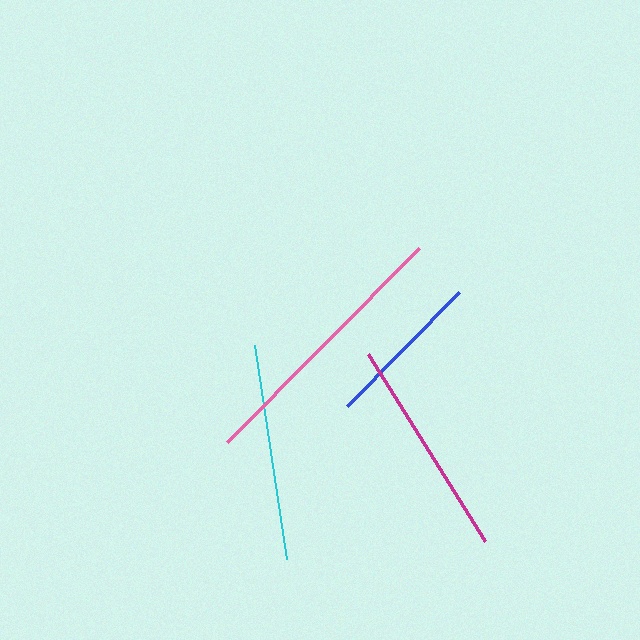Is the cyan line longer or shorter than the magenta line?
The magenta line is longer than the cyan line.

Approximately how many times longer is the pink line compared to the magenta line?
The pink line is approximately 1.2 times the length of the magenta line.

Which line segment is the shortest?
The blue line is the shortest at approximately 159 pixels.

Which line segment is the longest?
The pink line is the longest at approximately 273 pixels.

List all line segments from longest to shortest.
From longest to shortest: pink, magenta, cyan, blue.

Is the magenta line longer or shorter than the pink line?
The pink line is longer than the magenta line.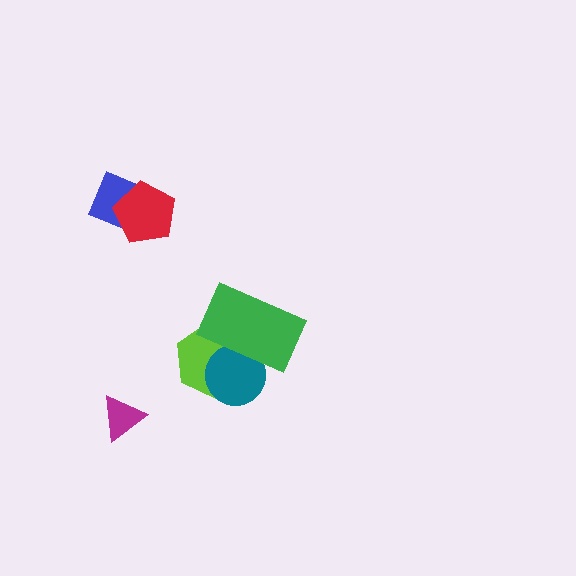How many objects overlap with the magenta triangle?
0 objects overlap with the magenta triangle.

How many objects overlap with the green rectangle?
2 objects overlap with the green rectangle.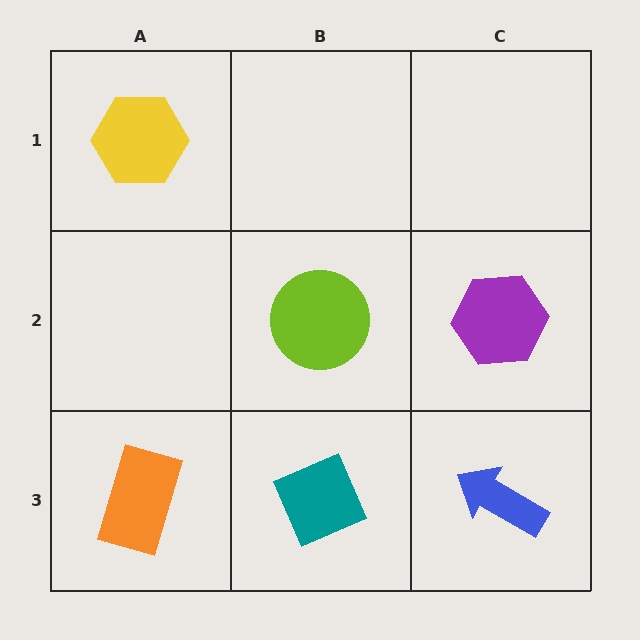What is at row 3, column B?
A teal diamond.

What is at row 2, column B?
A lime circle.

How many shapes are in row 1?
1 shape.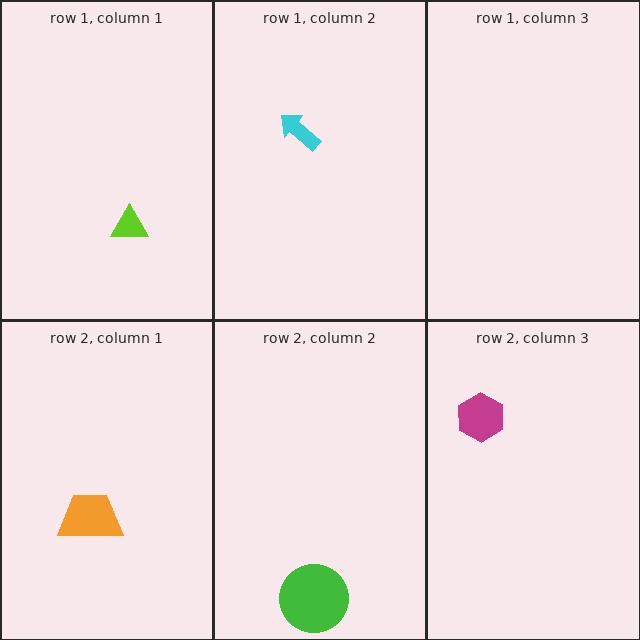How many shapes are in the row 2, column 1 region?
1.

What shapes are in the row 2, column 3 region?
The magenta hexagon.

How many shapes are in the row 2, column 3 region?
1.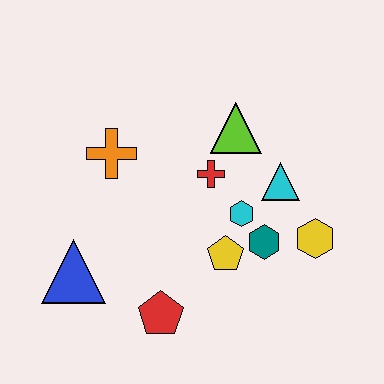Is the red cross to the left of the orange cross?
No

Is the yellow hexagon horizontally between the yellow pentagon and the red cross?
No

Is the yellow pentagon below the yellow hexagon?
Yes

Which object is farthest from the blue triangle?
The yellow hexagon is farthest from the blue triangle.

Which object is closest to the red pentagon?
The yellow pentagon is closest to the red pentagon.